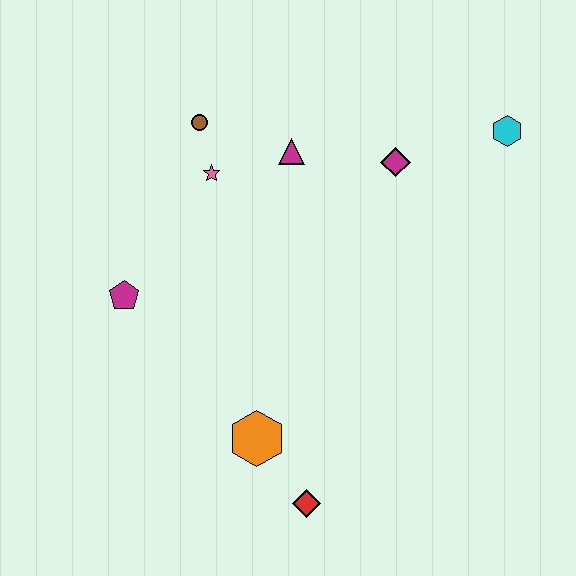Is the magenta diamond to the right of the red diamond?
Yes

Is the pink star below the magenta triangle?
Yes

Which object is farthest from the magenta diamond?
The red diamond is farthest from the magenta diamond.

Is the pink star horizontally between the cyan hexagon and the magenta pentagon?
Yes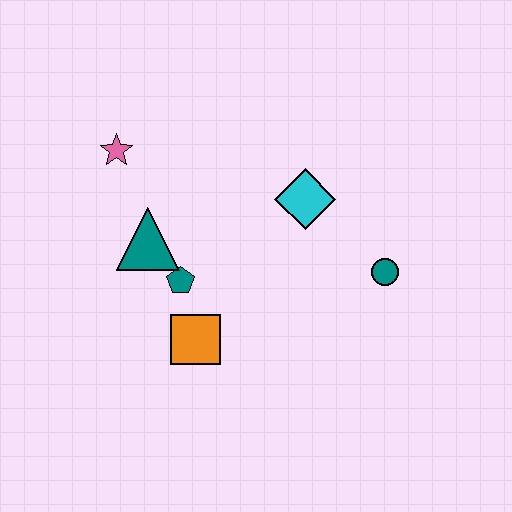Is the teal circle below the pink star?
Yes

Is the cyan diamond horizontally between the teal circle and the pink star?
Yes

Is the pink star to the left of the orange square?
Yes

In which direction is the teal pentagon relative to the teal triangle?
The teal pentagon is below the teal triangle.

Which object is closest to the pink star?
The teal triangle is closest to the pink star.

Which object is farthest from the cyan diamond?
The pink star is farthest from the cyan diamond.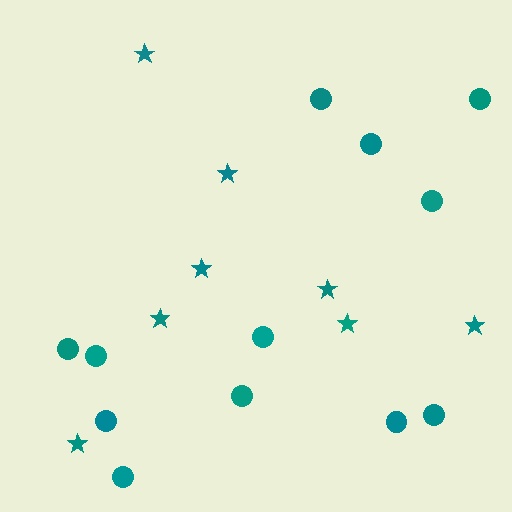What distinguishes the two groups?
There are 2 groups: one group of stars (8) and one group of circles (12).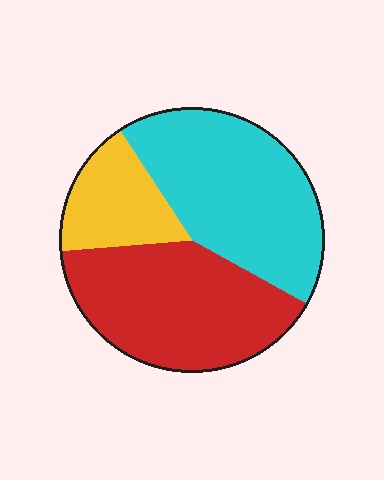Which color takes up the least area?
Yellow, at roughly 15%.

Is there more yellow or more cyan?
Cyan.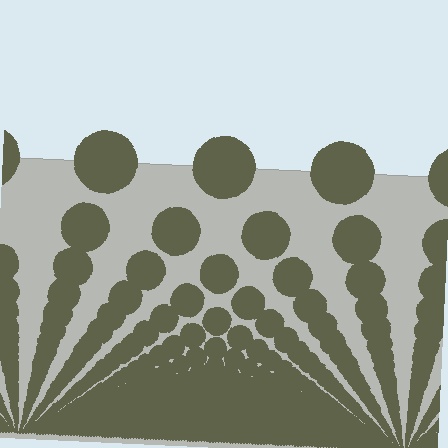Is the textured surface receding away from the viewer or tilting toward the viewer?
The surface appears to tilt toward the viewer. Texture elements get larger and sparser toward the top.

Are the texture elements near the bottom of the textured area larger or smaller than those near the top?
Smaller. The gradient is inverted — elements near the bottom are smaller and denser.